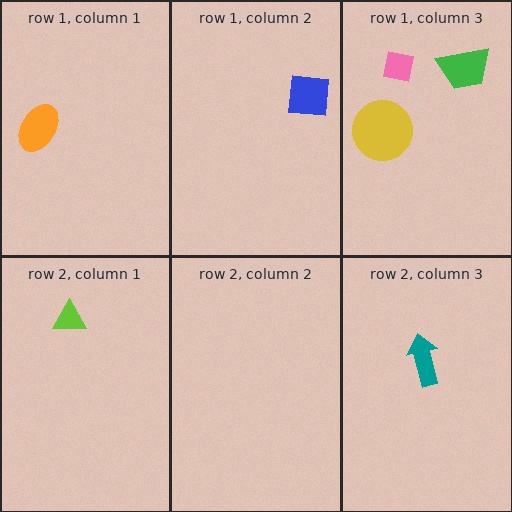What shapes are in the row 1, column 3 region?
The yellow circle, the pink square, the green trapezoid.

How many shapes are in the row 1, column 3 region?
3.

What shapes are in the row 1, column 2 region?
The blue square.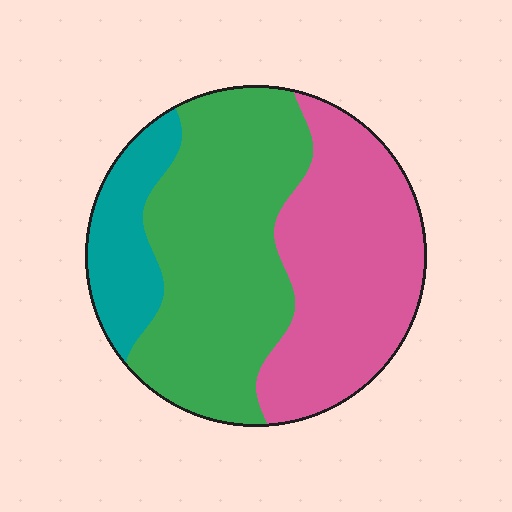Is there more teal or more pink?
Pink.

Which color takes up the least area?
Teal, at roughly 15%.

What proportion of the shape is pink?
Pink covers about 40% of the shape.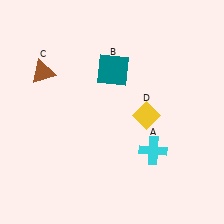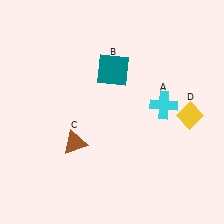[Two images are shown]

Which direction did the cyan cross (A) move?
The cyan cross (A) moved up.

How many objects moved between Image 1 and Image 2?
3 objects moved between the two images.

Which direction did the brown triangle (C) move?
The brown triangle (C) moved down.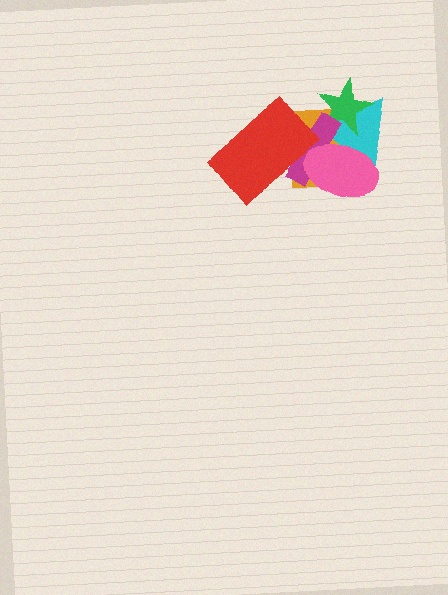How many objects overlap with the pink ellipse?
3 objects overlap with the pink ellipse.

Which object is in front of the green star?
The magenta cross is in front of the green star.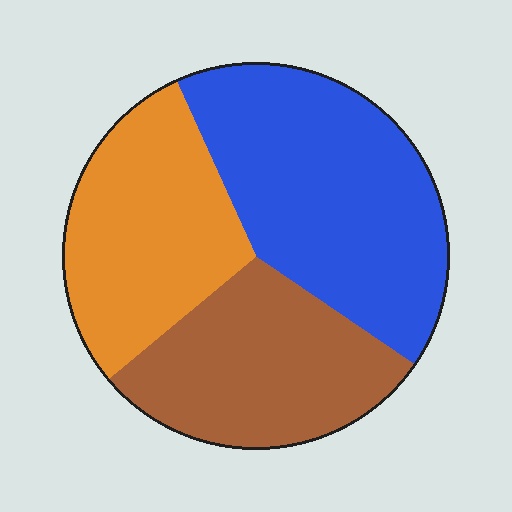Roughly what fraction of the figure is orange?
Orange covers about 30% of the figure.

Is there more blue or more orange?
Blue.